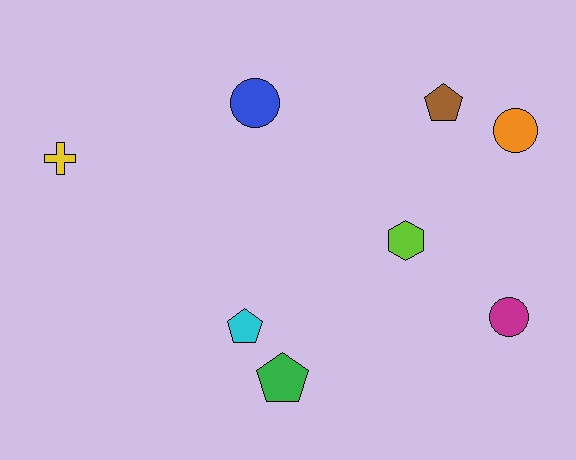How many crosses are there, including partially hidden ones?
There is 1 cross.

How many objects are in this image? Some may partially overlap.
There are 8 objects.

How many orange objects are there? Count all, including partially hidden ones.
There is 1 orange object.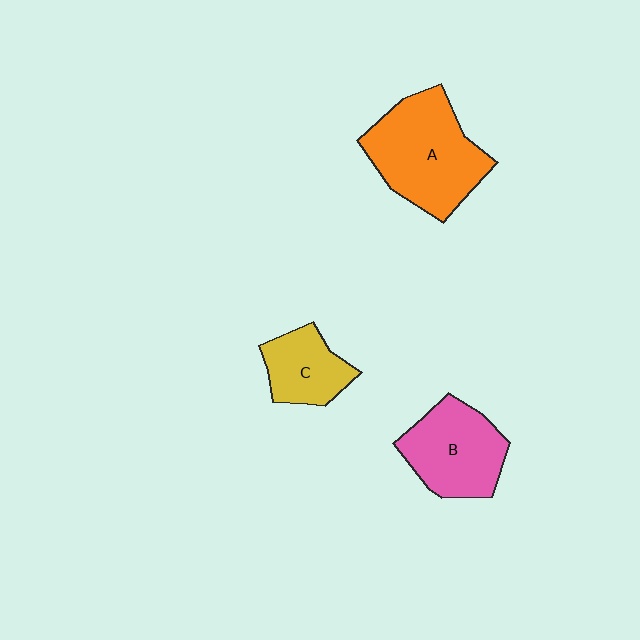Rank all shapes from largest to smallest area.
From largest to smallest: A (orange), B (pink), C (yellow).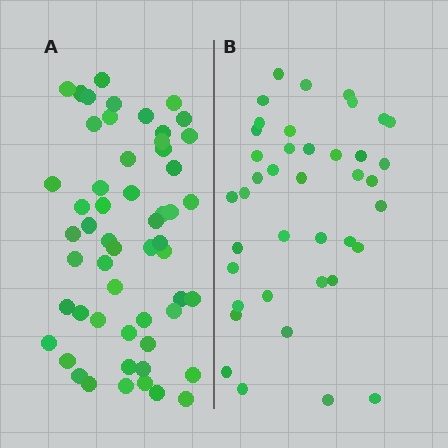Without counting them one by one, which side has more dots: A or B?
Region A (the left region) has more dots.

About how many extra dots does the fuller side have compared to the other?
Region A has approximately 15 more dots than region B.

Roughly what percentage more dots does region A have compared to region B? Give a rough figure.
About 40% more.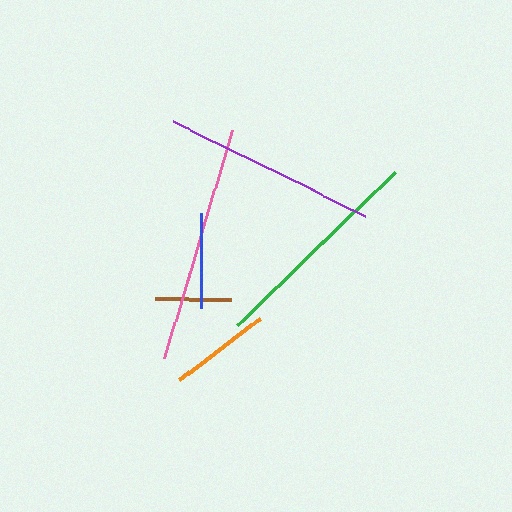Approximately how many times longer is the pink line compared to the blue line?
The pink line is approximately 2.5 times the length of the blue line.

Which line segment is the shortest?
The brown line is the shortest at approximately 76 pixels.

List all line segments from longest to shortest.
From longest to shortest: pink, green, purple, orange, blue, brown.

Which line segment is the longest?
The pink line is the longest at approximately 238 pixels.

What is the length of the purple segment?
The purple segment is approximately 214 pixels long.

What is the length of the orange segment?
The orange segment is approximately 101 pixels long.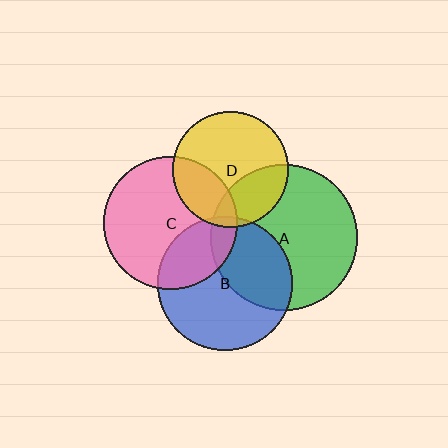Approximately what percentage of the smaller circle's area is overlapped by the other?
Approximately 30%.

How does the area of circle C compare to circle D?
Approximately 1.3 times.